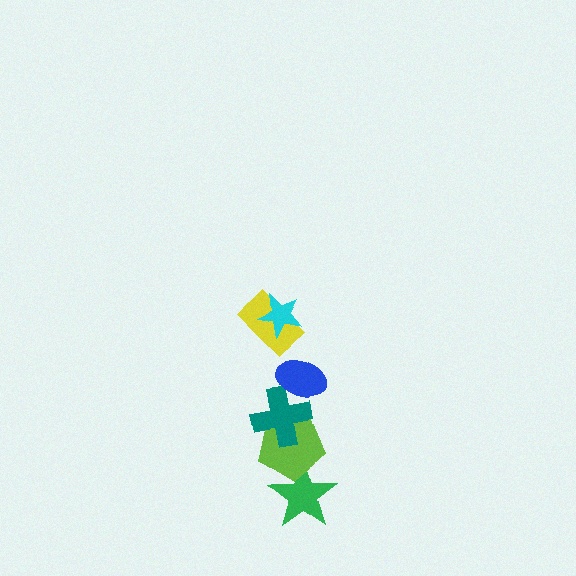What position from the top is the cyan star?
The cyan star is 1st from the top.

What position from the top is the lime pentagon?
The lime pentagon is 5th from the top.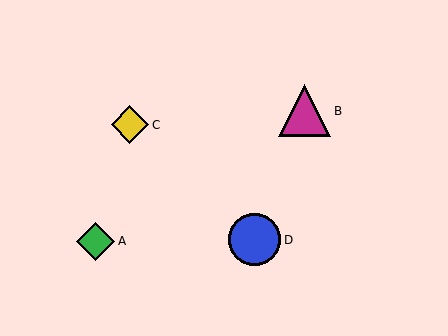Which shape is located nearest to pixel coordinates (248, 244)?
The blue circle (labeled D) at (255, 240) is nearest to that location.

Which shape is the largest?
The magenta triangle (labeled B) is the largest.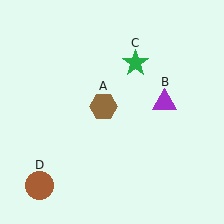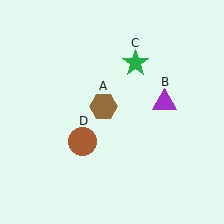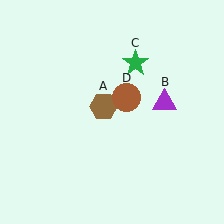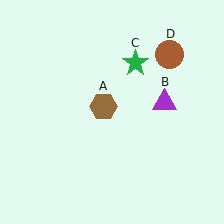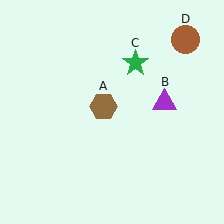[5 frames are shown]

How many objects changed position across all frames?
1 object changed position: brown circle (object D).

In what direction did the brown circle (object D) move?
The brown circle (object D) moved up and to the right.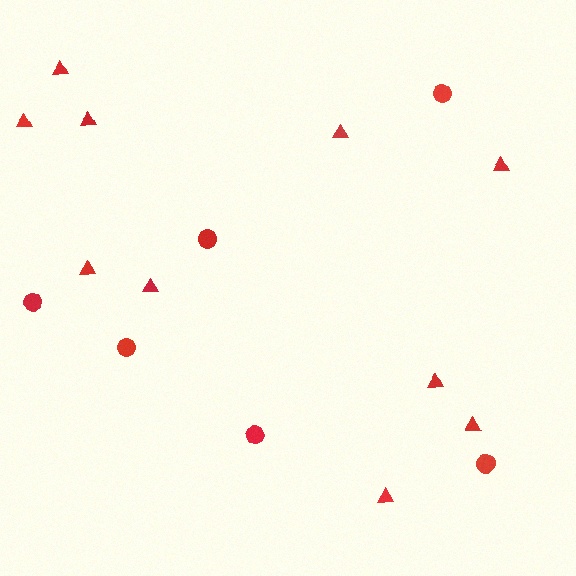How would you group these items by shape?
There are 2 groups: one group of circles (6) and one group of triangles (10).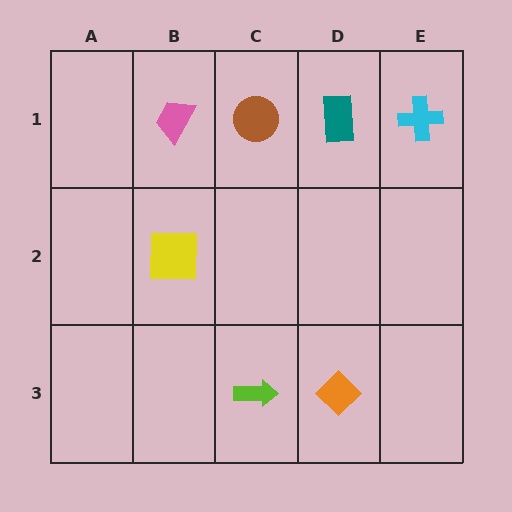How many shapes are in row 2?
1 shape.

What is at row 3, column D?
An orange diamond.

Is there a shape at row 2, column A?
No, that cell is empty.